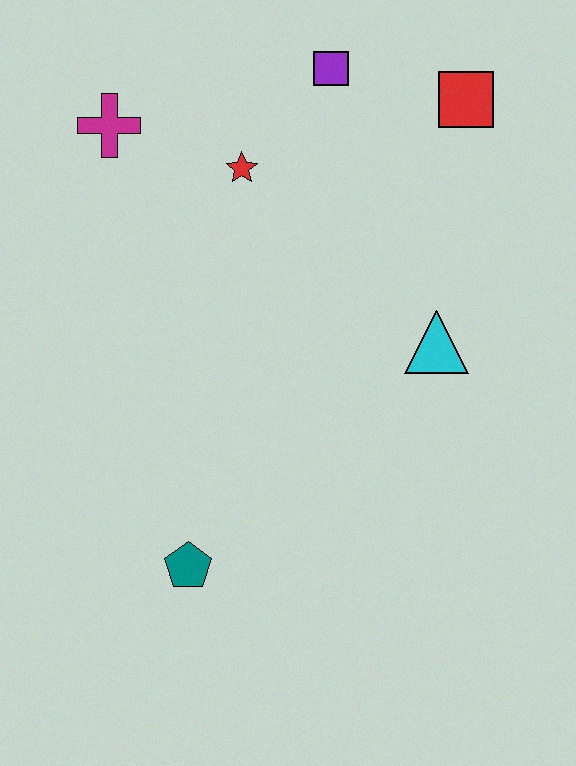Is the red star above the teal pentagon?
Yes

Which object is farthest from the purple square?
The teal pentagon is farthest from the purple square.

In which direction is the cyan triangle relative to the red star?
The cyan triangle is to the right of the red star.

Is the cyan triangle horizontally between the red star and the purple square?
No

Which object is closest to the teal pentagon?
The cyan triangle is closest to the teal pentagon.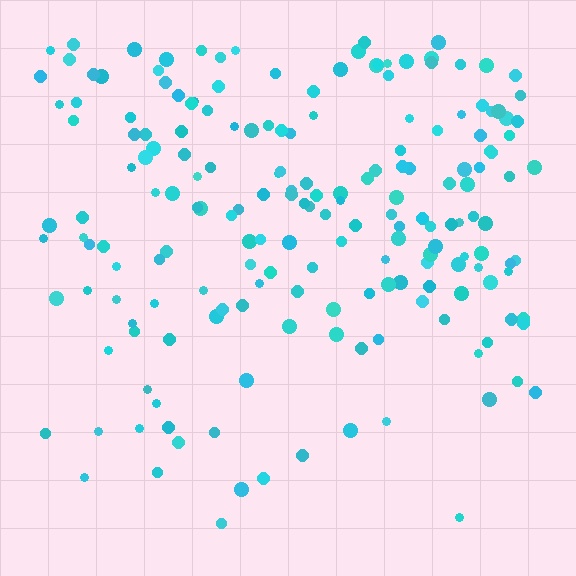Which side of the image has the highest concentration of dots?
The top.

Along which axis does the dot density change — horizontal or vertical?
Vertical.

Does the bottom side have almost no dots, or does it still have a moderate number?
Still a moderate number, just noticeably fewer than the top.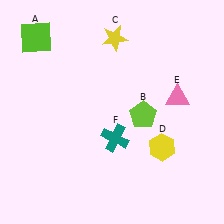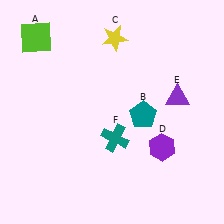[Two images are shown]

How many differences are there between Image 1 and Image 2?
There are 3 differences between the two images.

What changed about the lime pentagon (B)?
In Image 1, B is lime. In Image 2, it changed to teal.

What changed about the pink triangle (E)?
In Image 1, E is pink. In Image 2, it changed to purple.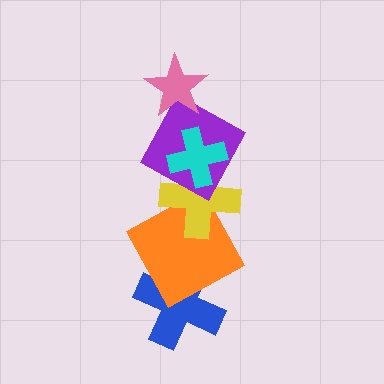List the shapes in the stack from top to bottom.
From top to bottom: the pink star, the cyan cross, the purple square, the yellow cross, the orange square, the blue cross.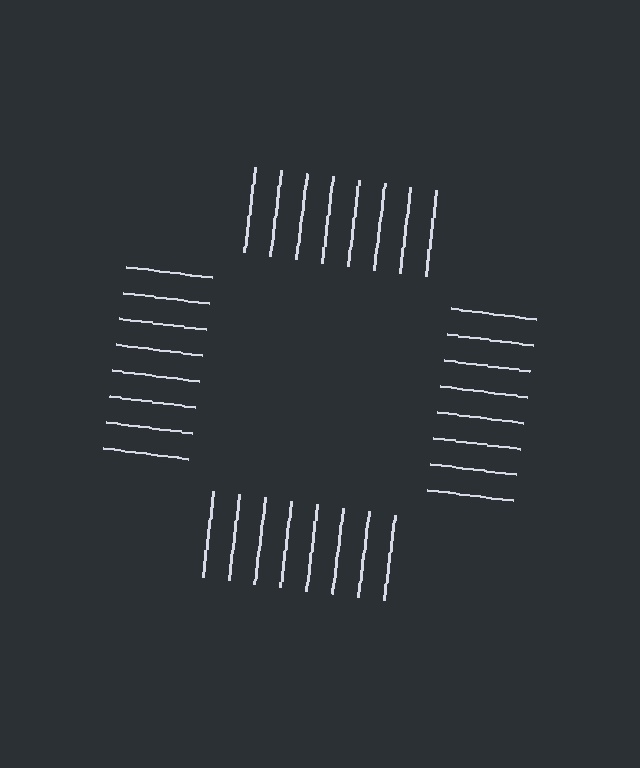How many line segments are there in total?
32 — 8 along each of the 4 edges.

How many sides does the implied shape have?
4 sides — the line-ends trace a square.